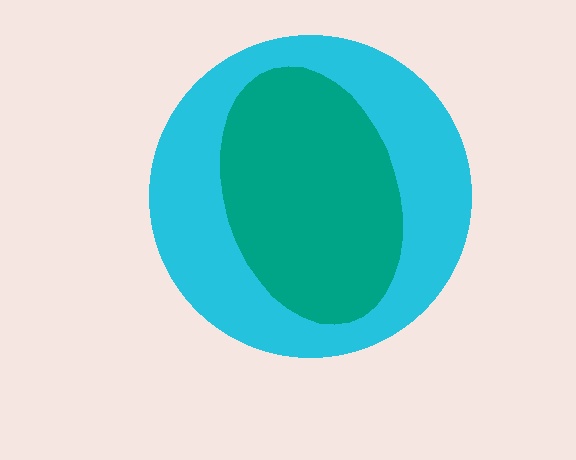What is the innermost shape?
The teal ellipse.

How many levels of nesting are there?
2.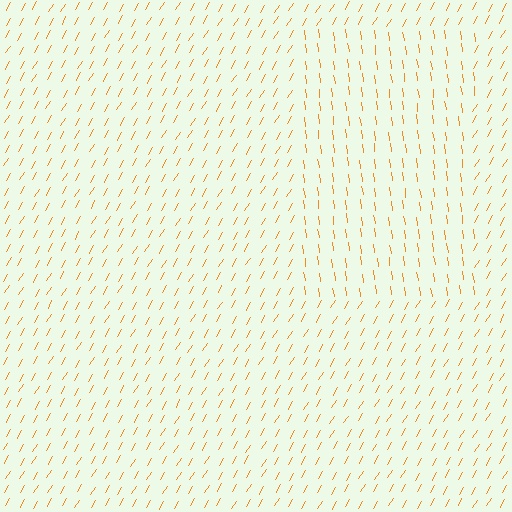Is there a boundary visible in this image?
Yes, there is a texture boundary formed by a change in line orientation.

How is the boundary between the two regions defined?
The boundary is defined purely by a change in line orientation (approximately 38 degrees difference). All lines are the same color and thickness.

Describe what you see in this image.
The image is filled with small orange line segments. A rectangle region in the image has lines oriented differently from the surrounding lines, creating a visible texture boundary.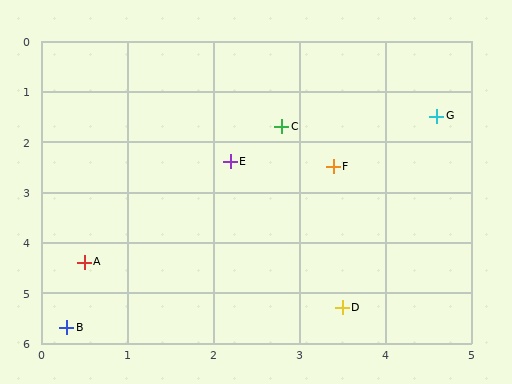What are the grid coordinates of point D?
Point D is at approximately (3.5, 5.3).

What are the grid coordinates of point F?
Point F is at approximately (3.4, 2.5).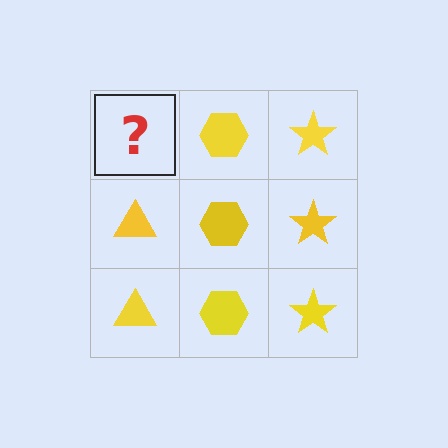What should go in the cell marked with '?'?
The missing cell should contain a yellow triangle.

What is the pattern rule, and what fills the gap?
The rule is that each column has a consistent shape. The gap should be filled with a yellow triangle.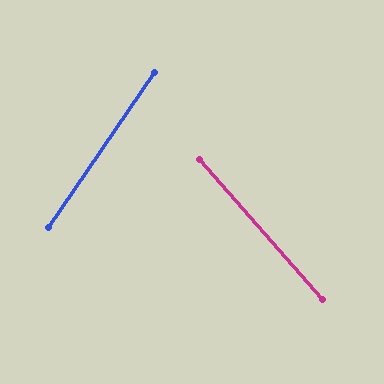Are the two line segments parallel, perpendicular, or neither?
Neither parallel nor perpendicular — they differ by about 76°.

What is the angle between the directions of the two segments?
Approximately 76 degrees.